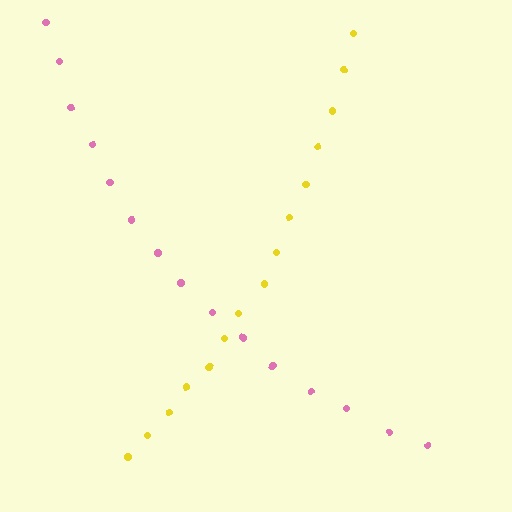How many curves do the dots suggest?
There are 2 distinct paths.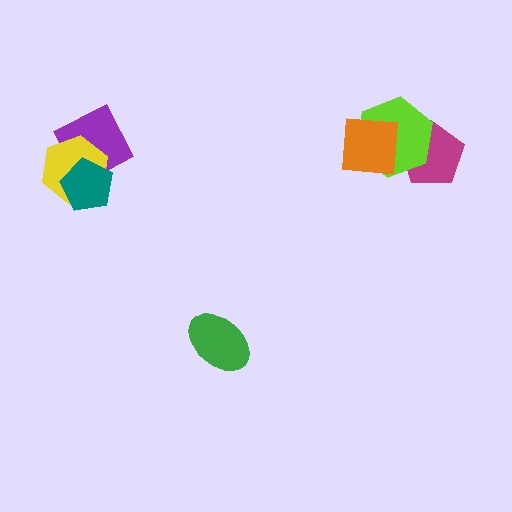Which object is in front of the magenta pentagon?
The lime hexagon is in front of the magenta pentagon.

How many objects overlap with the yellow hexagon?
2 objects overlap with the yellow hexagon.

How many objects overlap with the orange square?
1 object overlaps with the orange square.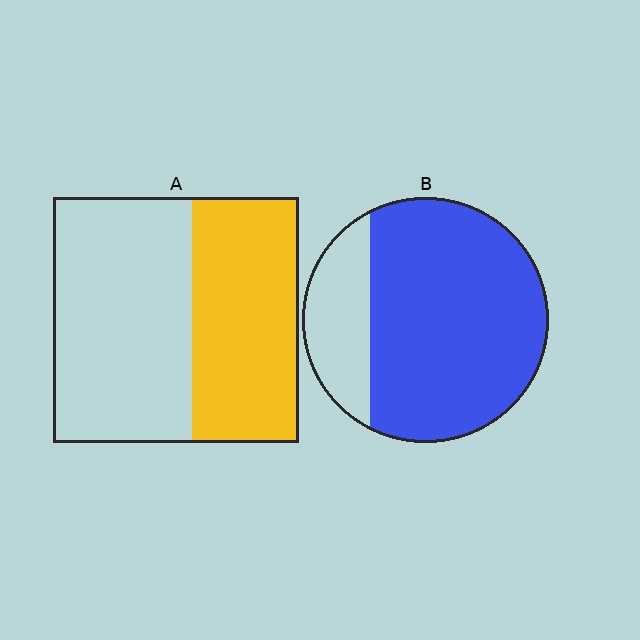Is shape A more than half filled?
No.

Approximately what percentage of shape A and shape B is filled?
A is approximately 45% and B is approximately 80%.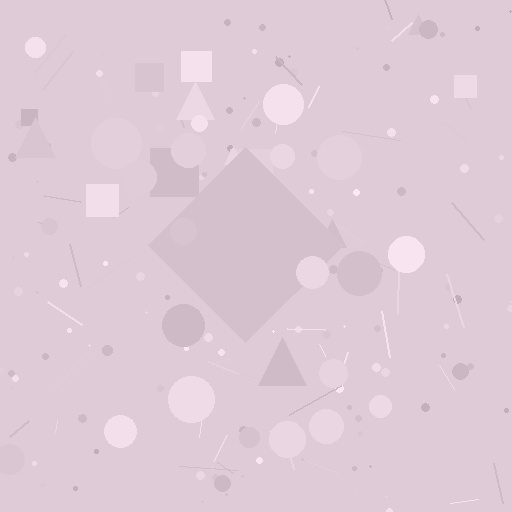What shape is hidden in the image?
A diamond is hidden in the image.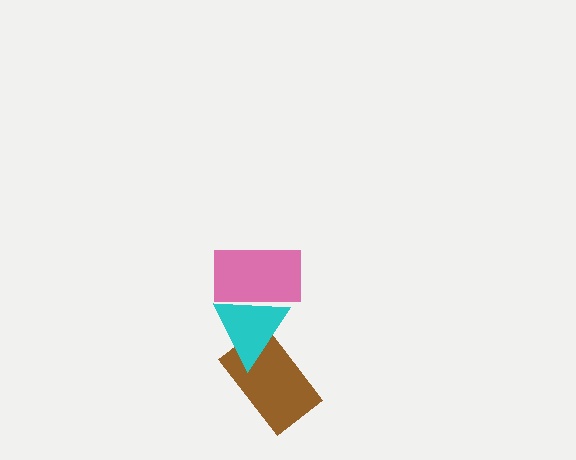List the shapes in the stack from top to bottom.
From top to bottom: the pink rectangle, the cyan triangle, the brown rectangle.